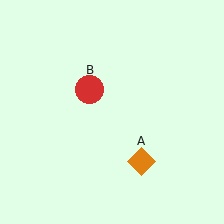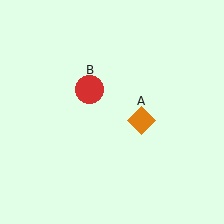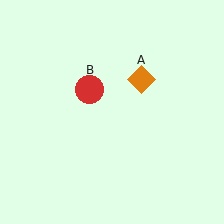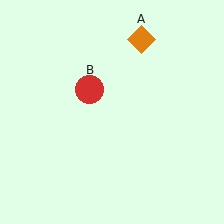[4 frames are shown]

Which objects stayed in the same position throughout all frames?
Red circle (object B) remained stationary.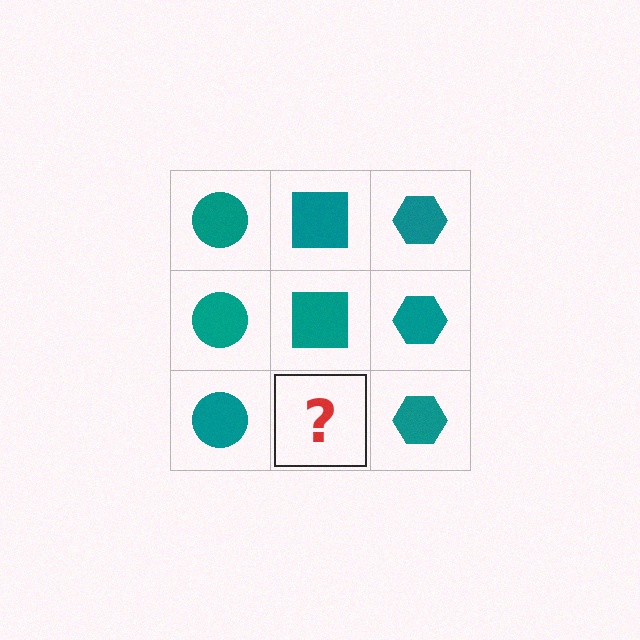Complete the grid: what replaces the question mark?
The question mark should be replaced with a teal square.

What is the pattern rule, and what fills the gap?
The rule is that each column has a consistent shape. The gap should be filled with a teal square.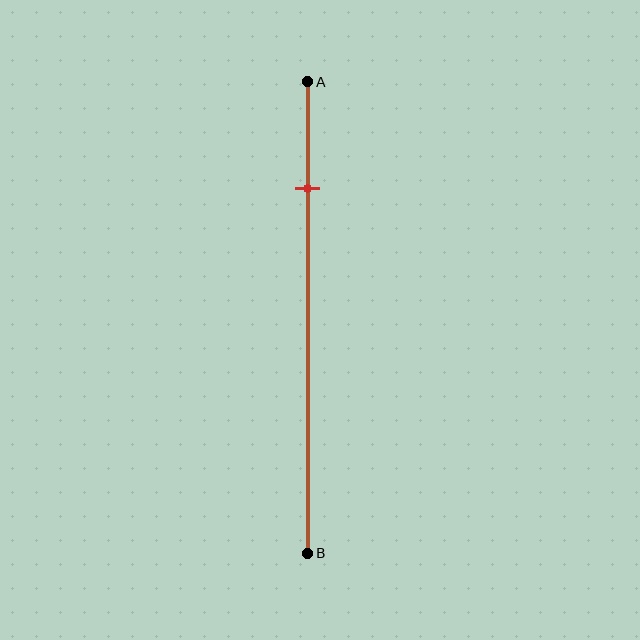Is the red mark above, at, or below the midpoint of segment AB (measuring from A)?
The red mark is above the midpoint of segment AB.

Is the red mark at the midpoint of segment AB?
No, the mark is at about 25% from A, not at the 50% midpoint.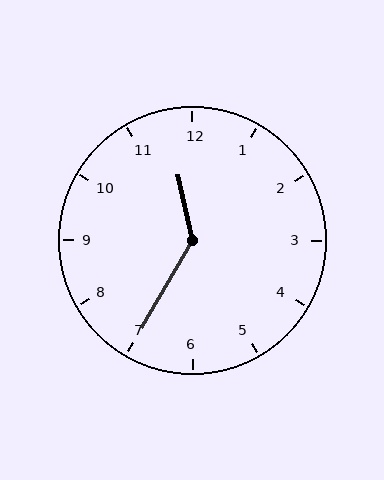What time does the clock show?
11:35.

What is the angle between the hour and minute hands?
Approximately 138 degrees.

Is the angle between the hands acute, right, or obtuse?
It is obtuse.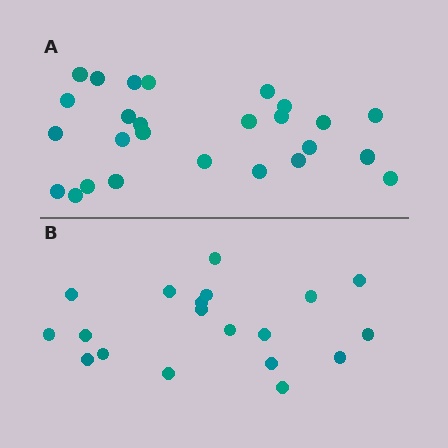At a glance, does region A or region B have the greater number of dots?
Region A (the top region) has more dots.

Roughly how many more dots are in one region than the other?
Region A has roughly 8 or so more dots than region B.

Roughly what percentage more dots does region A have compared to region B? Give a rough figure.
About 35% more.